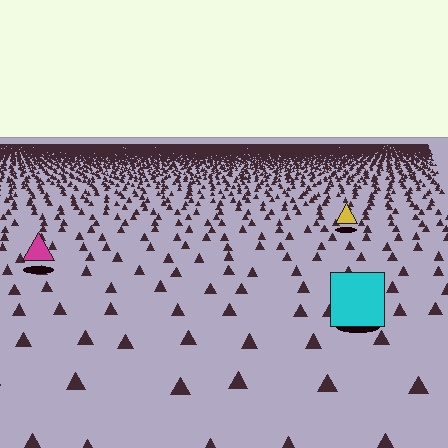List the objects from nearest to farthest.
From nearest to farthest: the cyan square, the magenta triangle, the yellow triangle.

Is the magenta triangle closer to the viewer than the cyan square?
No. The cyan square is closer — you can tell from the texture gradient: the ground texture is coarser near it.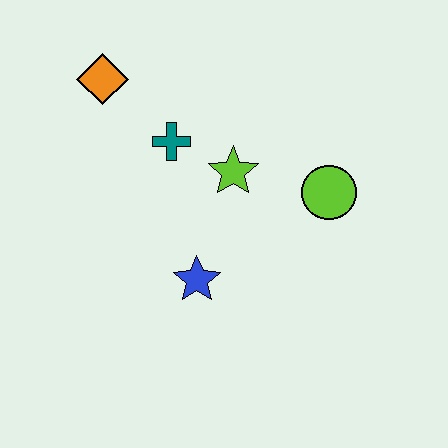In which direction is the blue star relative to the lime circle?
The blue star is to the left of the lime circle.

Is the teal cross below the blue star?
No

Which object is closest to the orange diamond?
The teal cross is closest to the orange diamond.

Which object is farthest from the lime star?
The orange diamond is farthest from the lime star.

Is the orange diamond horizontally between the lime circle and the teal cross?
No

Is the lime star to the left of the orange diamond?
No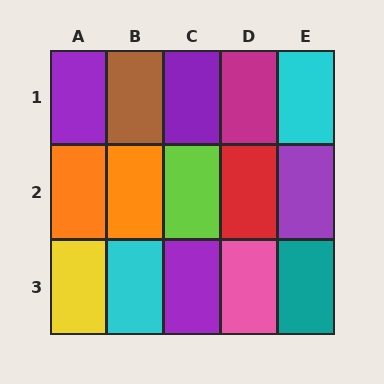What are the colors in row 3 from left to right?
Yellow, cyan, purple, pink, teal.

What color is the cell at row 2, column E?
Purple.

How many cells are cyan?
2 cells are cyan.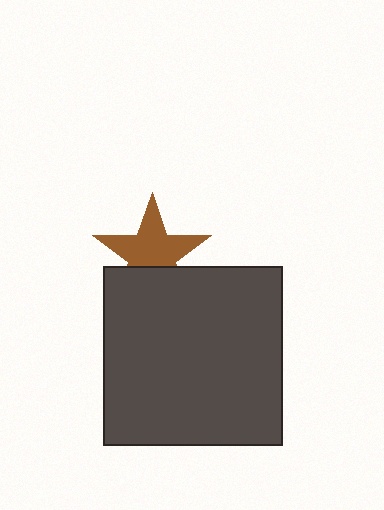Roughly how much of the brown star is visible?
Most of it is visible (roughly 67%).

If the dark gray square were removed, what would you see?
You would see the complete brown star.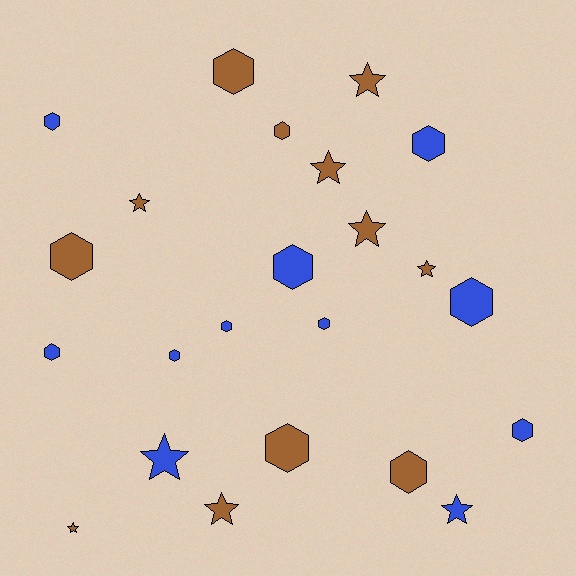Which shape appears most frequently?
Hexagon, with 14 objects.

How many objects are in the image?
There are 23 objects.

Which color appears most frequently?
Brown, with 12 objects.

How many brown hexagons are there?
There are 5 brown hexagons.